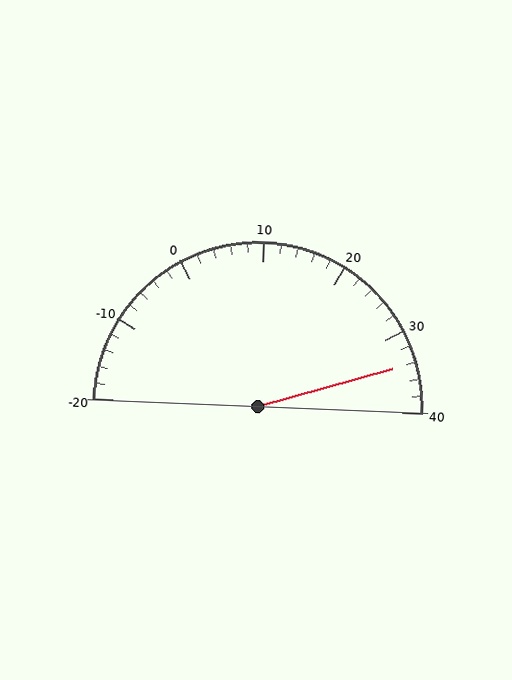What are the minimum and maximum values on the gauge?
The gauge ranges from -20 to 40.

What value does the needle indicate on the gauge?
The needle indicates approximately 34.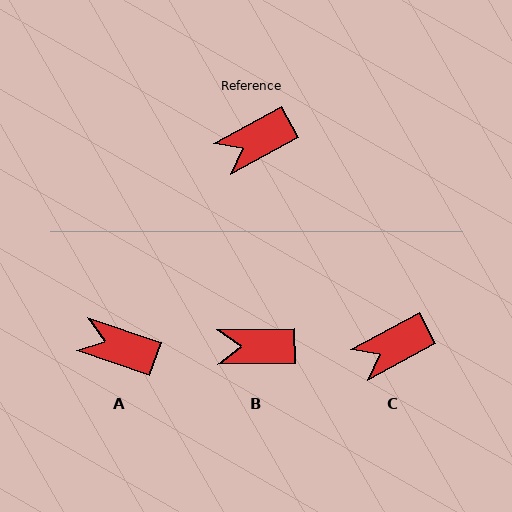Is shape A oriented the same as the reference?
No, it is off by about 48 degrees.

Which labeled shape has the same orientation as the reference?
C.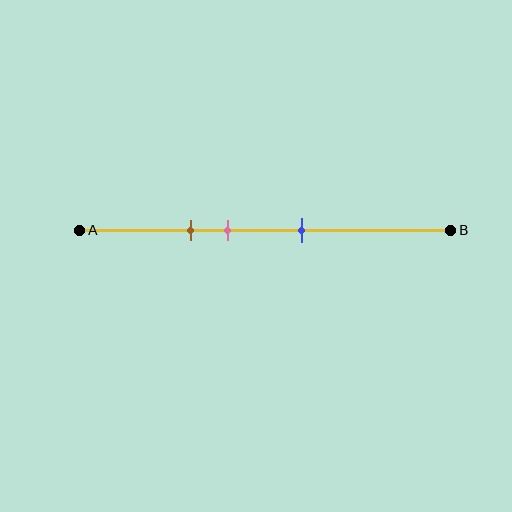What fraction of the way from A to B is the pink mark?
The pink mark is approximately 40% (0.4) of the way from A to B.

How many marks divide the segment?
There are 3 marks dividing the segment.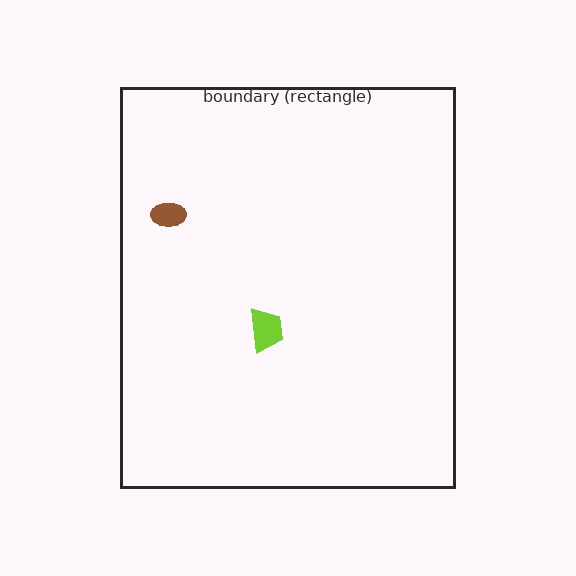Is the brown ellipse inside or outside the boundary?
Inside.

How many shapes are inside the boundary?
2 inside, 0 outside.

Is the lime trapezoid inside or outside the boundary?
Inside.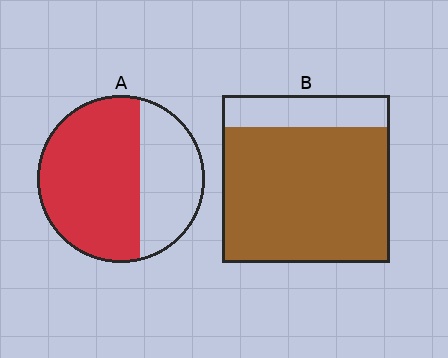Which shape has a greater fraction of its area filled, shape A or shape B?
Shape B.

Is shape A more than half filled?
Yes.